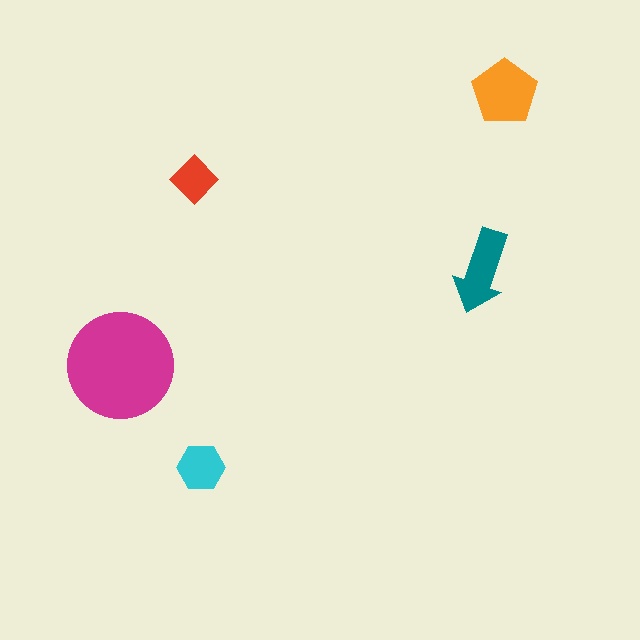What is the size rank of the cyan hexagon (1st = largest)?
4th.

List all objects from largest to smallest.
The magenta circle, the orange pentagon, the teal arrow, the cyan hexagon, the red diamond.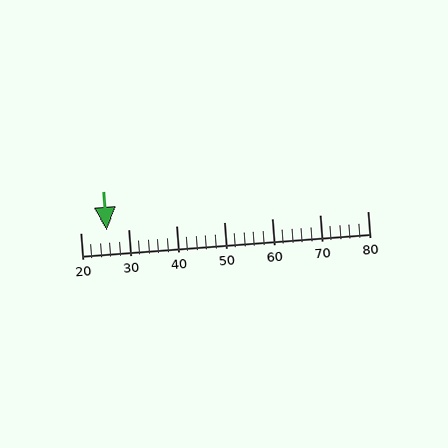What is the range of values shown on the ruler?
The ruler shows values from 20 to 80.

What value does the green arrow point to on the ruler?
The green arrow points to approximately 26.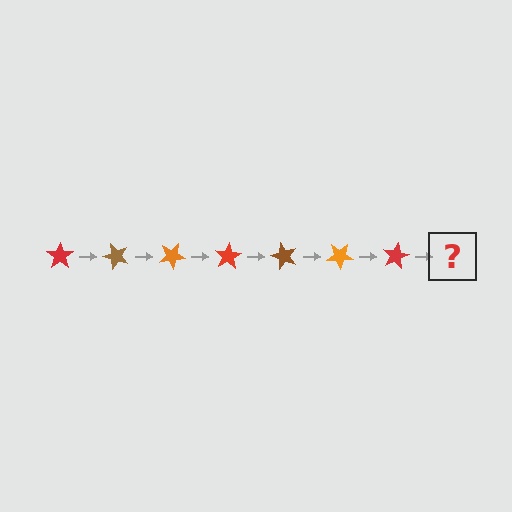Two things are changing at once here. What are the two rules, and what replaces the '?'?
The two rules are that it rotates 50 degrees each step and the color cycles through red, brown, and orange. The '?' should be a brown star, rotated 350 degrees from the start.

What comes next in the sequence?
The next element should be a brown star, rotated 350 degrees from the start.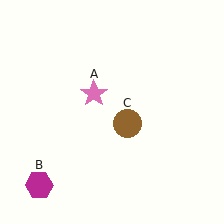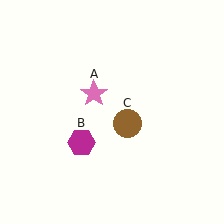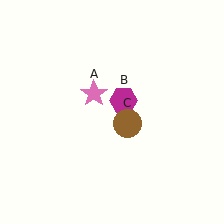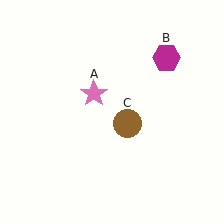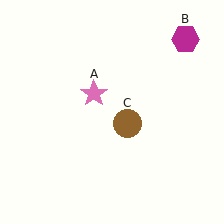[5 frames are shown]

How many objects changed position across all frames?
1 object changed position: magenta hexagon (object B).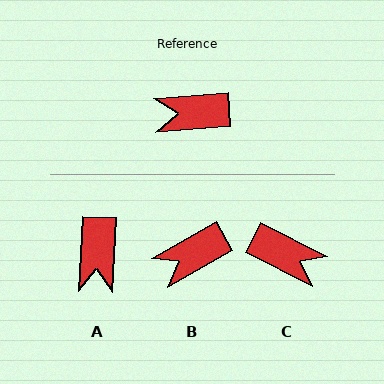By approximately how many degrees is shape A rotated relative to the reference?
Approximately 83 degrees counter-clockwise.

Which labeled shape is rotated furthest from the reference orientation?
C, about 149 degrees away.